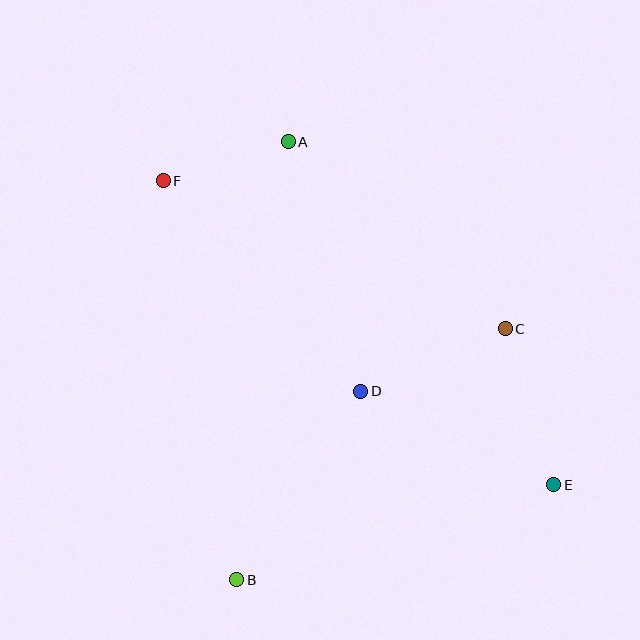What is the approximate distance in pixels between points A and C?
The distance between A and C is approximately 287 pixels.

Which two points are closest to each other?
Points A and F are closest to each other.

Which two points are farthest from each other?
Points E and F are farthest from each other.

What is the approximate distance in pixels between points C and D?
The distance between C and D is approximately 157 pixels.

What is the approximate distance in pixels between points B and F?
The distance between B and F is approximately 405 pixels.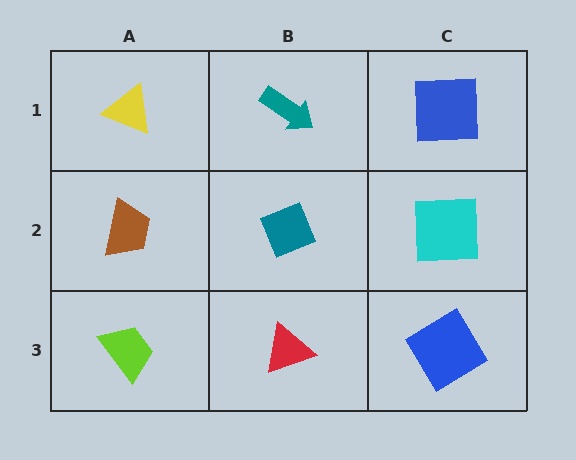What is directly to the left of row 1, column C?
A teal arrow.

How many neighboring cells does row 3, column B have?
3.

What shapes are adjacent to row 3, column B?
A teal diamond (row 2, column B), a lime trapezoid (row 3, column A), a blue diamond (row 3, column C).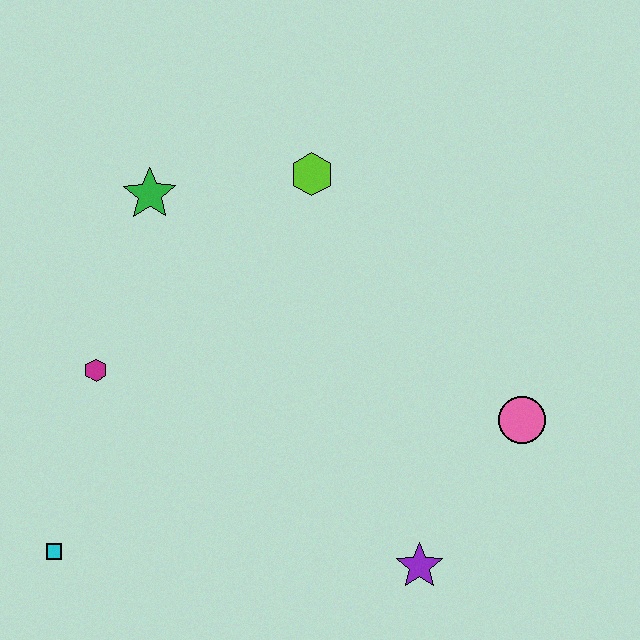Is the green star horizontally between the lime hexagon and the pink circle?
No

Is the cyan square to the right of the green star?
No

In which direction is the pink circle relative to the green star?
The pink circle is to the right of the green star.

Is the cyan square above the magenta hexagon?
No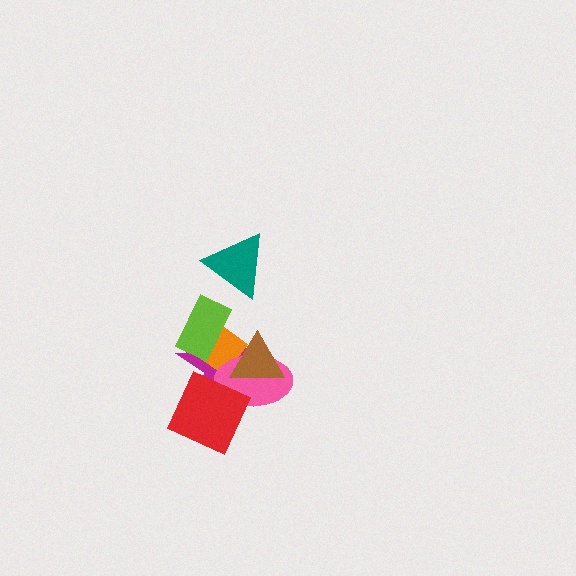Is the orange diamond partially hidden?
Yes, it is partially covered by another shape.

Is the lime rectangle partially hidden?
No, no other shape covers it.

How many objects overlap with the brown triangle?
3 objects overlap with the brown triangle.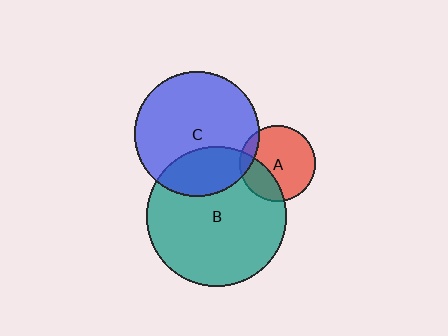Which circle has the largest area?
Circle B (teal).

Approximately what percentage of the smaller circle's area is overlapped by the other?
Approximately 30%.